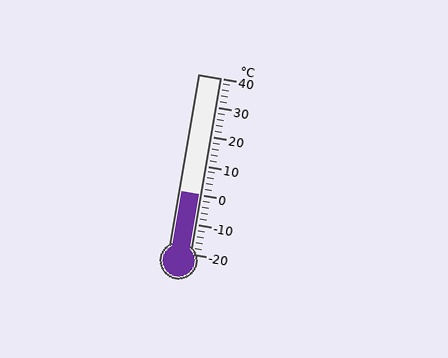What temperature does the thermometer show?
The thermometer shows approximately 0°C.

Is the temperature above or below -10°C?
The temperature is above -10°C.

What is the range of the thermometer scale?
The thermometer scale ranges from -20°C to 40°C.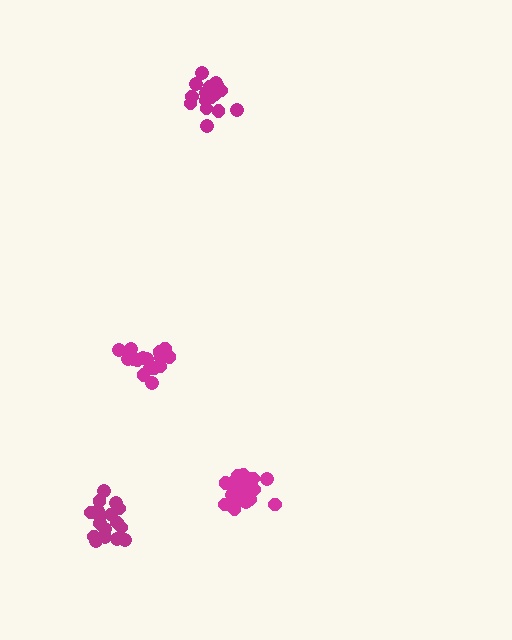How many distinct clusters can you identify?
There are 4 distinct clusters.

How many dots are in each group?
Group 1: 19 dots, Group 2: 18 dots, Group 3: 17 dots, Group 4: 16 dots (70 total).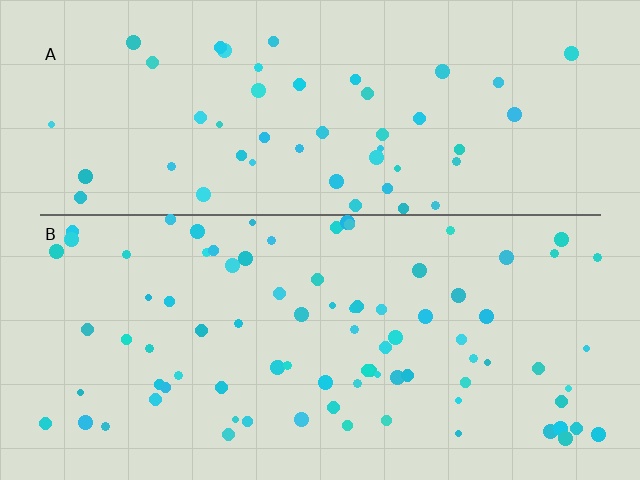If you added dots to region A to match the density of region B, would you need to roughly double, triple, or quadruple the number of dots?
Approximately double.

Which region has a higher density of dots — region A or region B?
B (the bottom).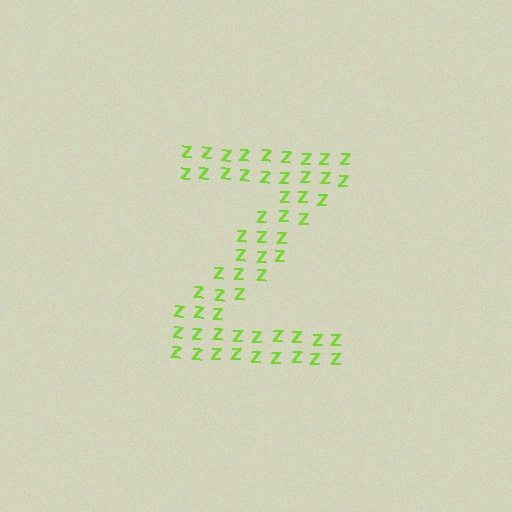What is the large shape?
The large shape is the letter Z.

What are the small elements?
The small elements are letter Z's.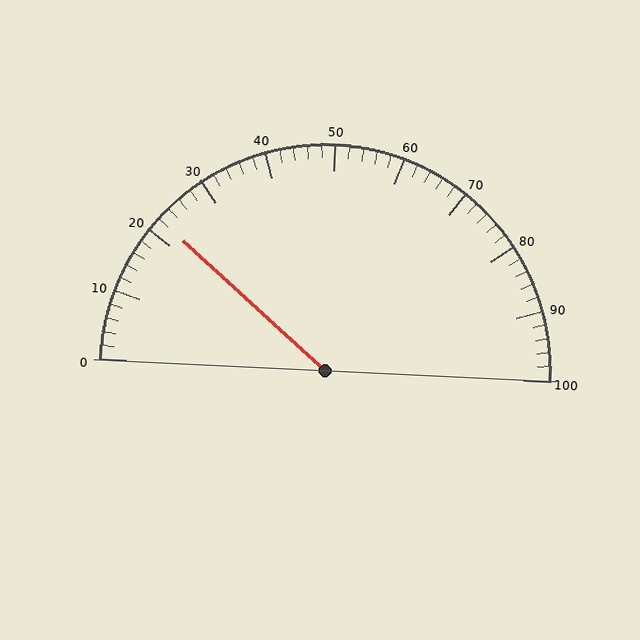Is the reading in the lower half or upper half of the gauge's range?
The reading is in the lower half of the range (0 to 100).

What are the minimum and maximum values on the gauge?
The gauge ranges from 0 to 100.